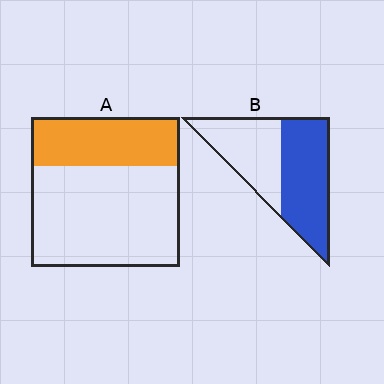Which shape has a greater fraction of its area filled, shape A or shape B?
Shape B.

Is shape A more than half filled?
No.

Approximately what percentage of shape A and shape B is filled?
A is approximately 35% and B is approximately 55%.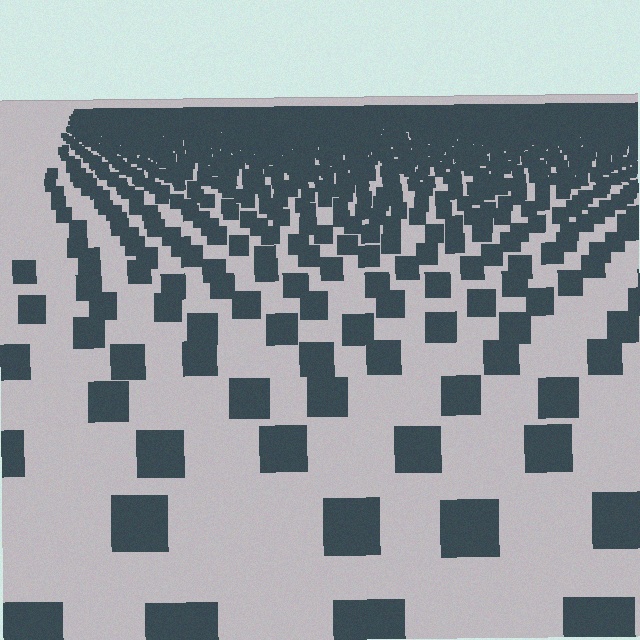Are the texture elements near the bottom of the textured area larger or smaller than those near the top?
Larger. Near the bottom, elements are closer to the viewer and appear at a bigger on-screen size.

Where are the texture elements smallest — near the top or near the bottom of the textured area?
Near the top.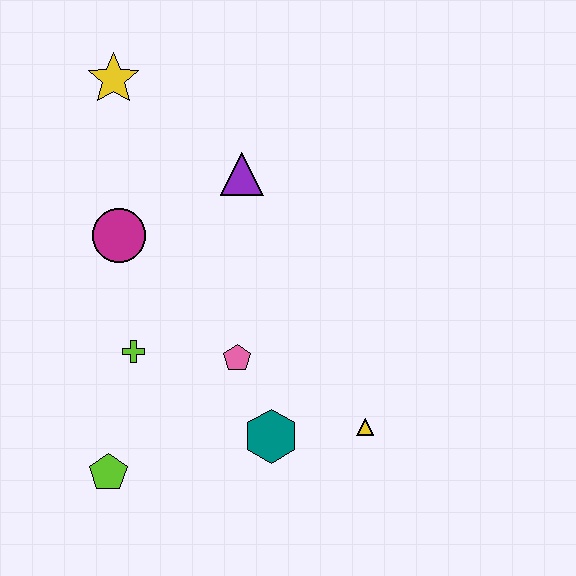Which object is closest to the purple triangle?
The magenta circle is closest to the purple triangle.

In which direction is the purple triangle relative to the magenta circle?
The purple triangle is to the right of the magenta circle.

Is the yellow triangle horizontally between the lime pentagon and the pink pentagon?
No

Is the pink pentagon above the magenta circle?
No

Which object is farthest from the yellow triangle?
The yellow star is farthest from the yellow triangle.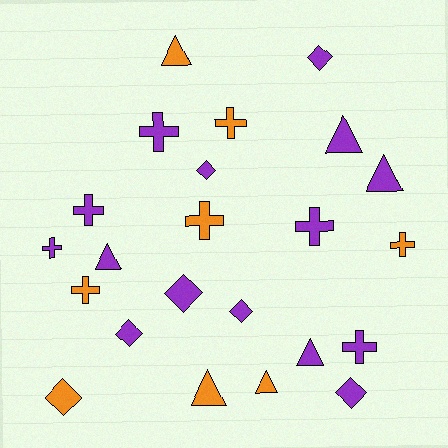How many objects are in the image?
There are 23 objects.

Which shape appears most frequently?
Cross, with 9 objects.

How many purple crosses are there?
There are 5 purple crosses.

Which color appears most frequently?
Purple, with 15 objects.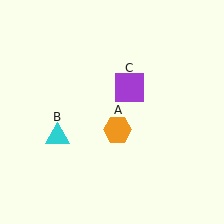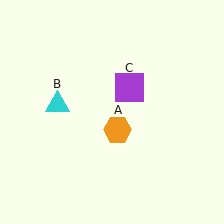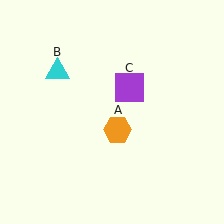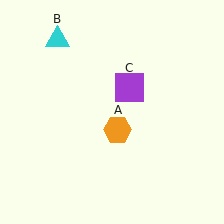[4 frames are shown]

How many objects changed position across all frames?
1 object changed position: cyan triangle (object B).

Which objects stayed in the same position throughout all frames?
Orange hexagon (object A) and purple square (object C) remained stationary.